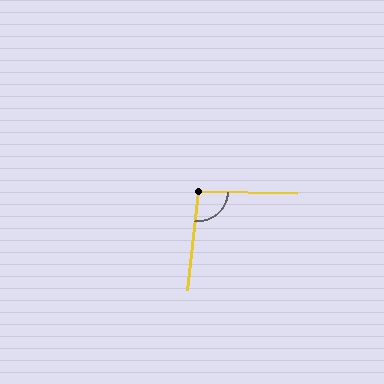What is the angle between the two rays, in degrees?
Approximately 95 degrees.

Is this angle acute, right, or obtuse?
It is obtuse.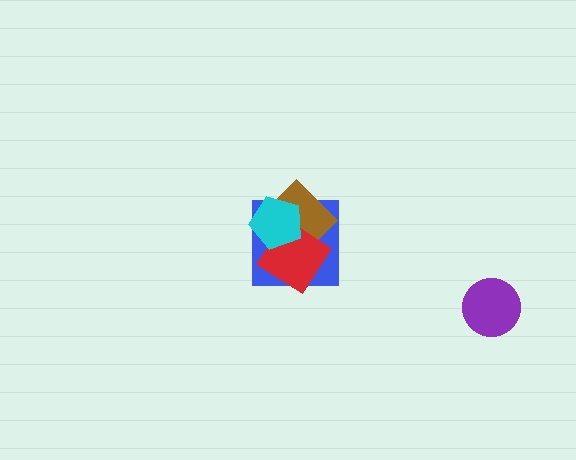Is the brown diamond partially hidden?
Yes, it is partially covered by another shape.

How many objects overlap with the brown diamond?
3 objects overlap with the brown diamond.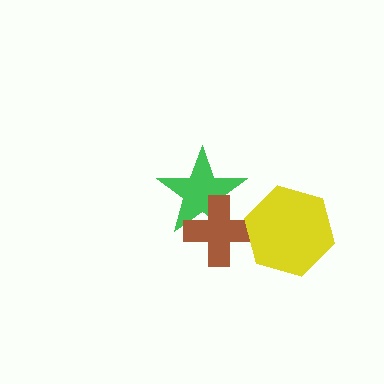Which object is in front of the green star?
The brown cross is in front of the green star.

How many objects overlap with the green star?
1 object overlaps with the green star.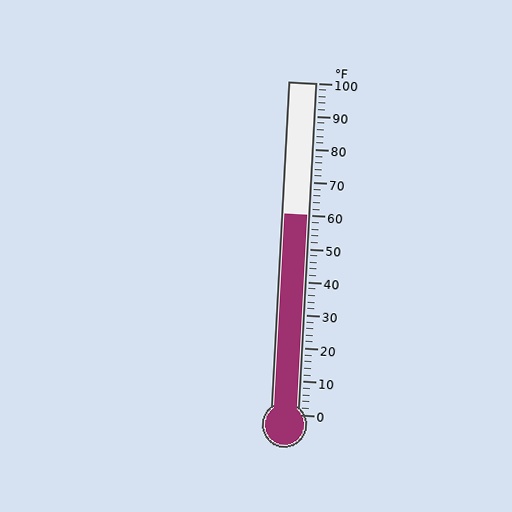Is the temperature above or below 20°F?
The temperature is above 20°F.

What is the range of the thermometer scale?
The thermometer scale ranges from 0°F to 100°F.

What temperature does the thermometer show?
The thermometer shows approximately 60°F.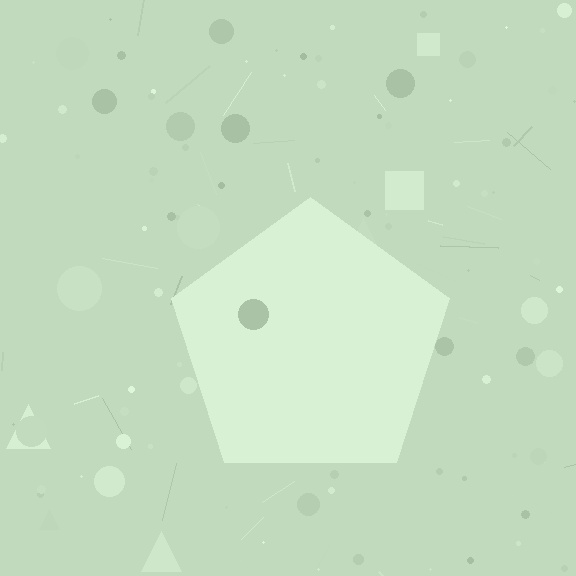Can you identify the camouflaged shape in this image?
The camouflaged shape is a pentagon.